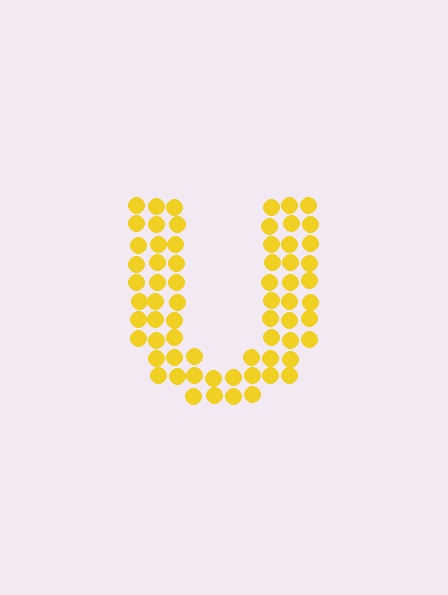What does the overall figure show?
The overall figure shows the letter U.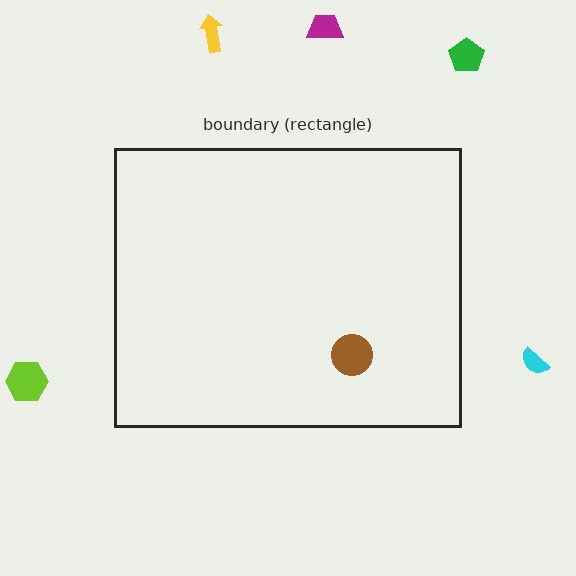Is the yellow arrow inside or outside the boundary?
Outside.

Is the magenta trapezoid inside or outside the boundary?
Outside.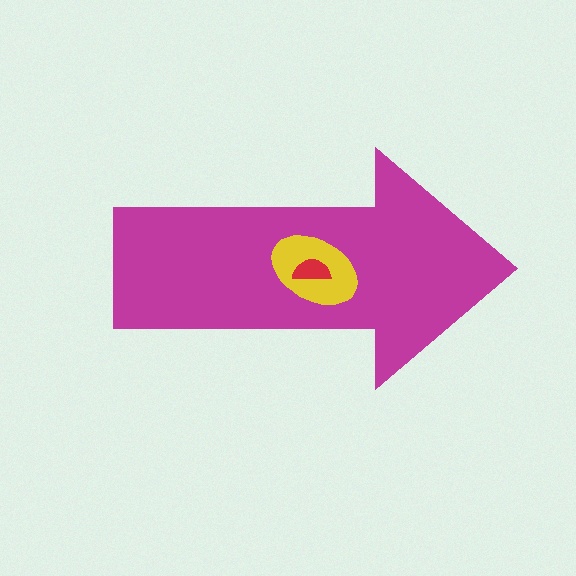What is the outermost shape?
The magenta arrow.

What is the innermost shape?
The red semicircle.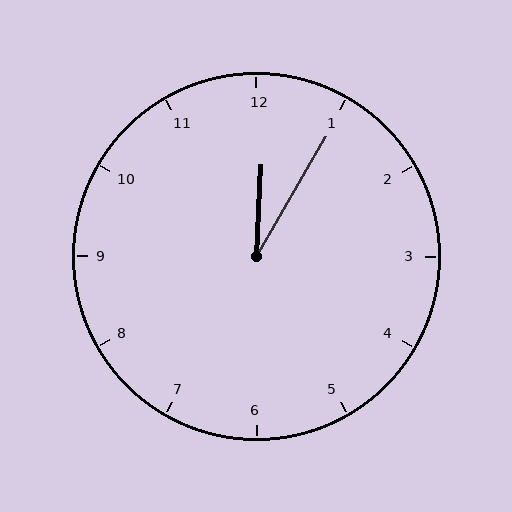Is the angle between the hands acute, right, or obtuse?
It is acute.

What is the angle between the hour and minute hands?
Approximately 28 degrees.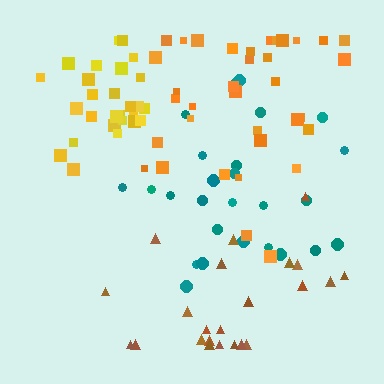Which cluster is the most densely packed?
Yellow.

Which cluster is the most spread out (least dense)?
Brown.